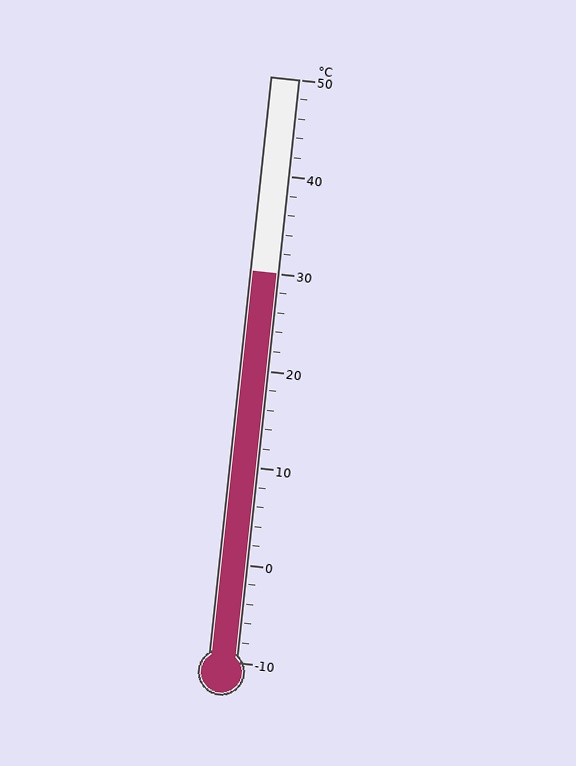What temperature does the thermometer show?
The thermometer shows approximately 30°C.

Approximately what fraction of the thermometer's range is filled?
The thermometer is filled to approximately 65% of its range.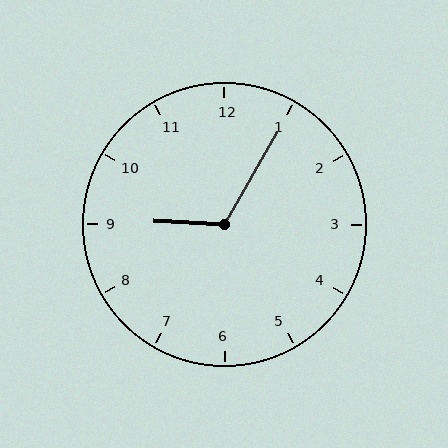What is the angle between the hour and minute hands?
Approximately 118 degrees.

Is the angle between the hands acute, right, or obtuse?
It is obtuse.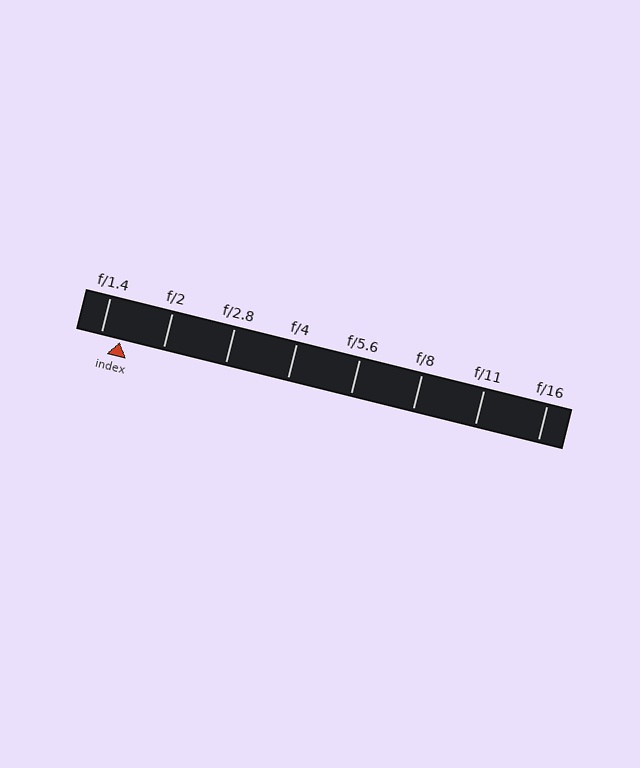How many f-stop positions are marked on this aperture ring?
There are 8 f-stop positions marked.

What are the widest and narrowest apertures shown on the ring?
The widest aperture shown is f/1.4 and the narrowest is f/16.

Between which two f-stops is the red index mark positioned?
The index mark is between f/1.4 and f/2.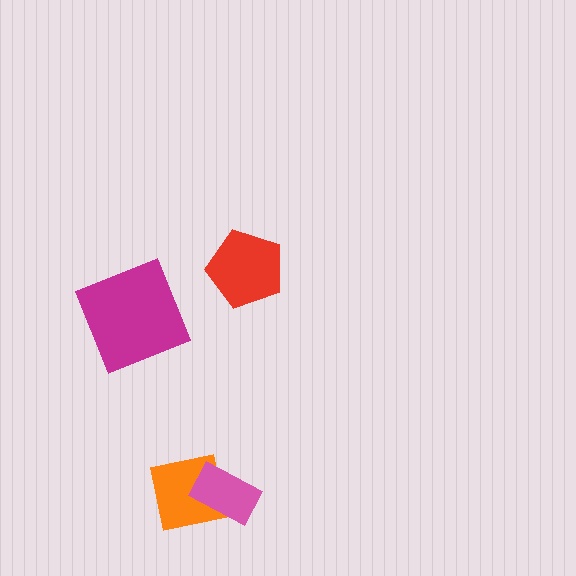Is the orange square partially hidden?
Yes, it is partially covered by another shape.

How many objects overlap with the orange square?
1 object overlaps with the orange square.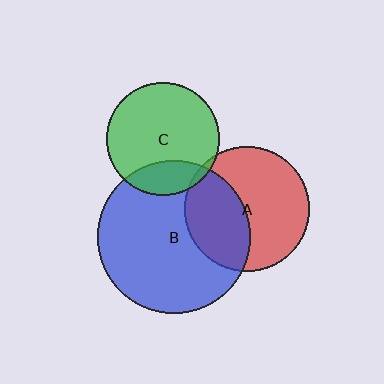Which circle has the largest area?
Circle B (blue).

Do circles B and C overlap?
Yes.